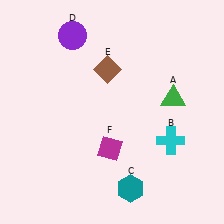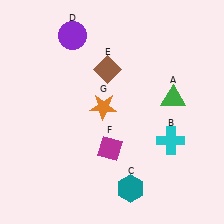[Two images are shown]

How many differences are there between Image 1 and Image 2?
There is 1 difference between the two images.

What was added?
An orange star (G) was added in Image 2.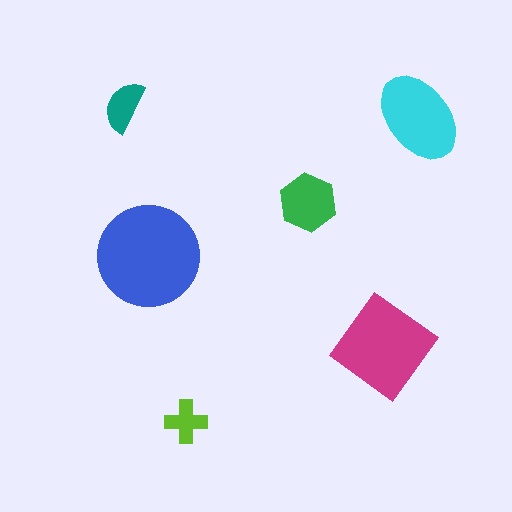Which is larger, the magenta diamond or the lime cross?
The magenta diamond.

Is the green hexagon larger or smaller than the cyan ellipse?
Smaller.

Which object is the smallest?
The lime cross.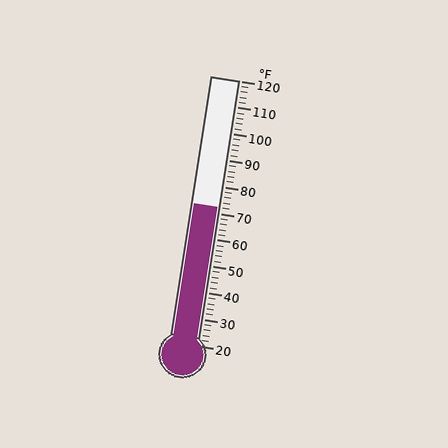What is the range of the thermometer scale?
The thermometer scale ranges from 20°F to 120°F.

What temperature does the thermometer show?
The thermometer shows approximately 72°F.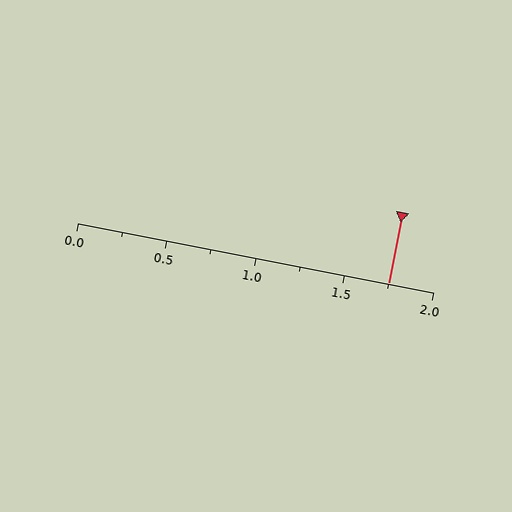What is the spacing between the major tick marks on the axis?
The major ticks are spaced 0.5 apart.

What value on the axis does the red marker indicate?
The marker indicates approximately 1.75.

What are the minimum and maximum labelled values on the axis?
The axis runs from 0.0 to 2.0.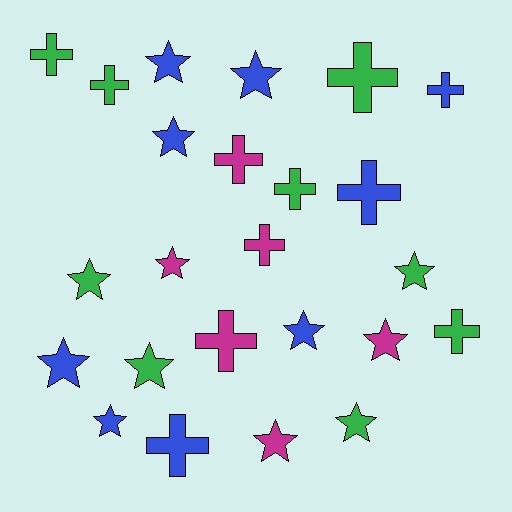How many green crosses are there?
There are 5 green crosses.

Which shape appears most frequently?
Star, with 13 objects.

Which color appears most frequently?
Blue, with 9 objects.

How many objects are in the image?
There are 24 objects.